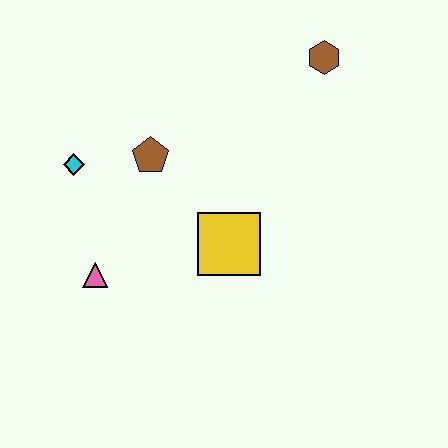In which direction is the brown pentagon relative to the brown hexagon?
The brown pentagon is to the left of the brown hexagon.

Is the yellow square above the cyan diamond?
No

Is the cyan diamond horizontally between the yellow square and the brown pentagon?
No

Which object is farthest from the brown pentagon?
The brown hexagon is farthest from the brown pentagon.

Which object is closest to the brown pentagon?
The cyan diamond is closest to the brown pentagon.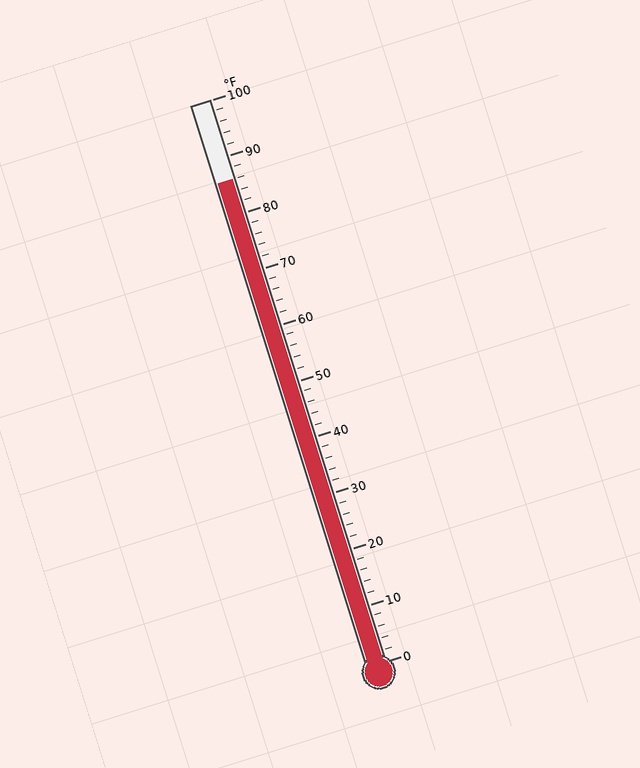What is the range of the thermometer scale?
The thermometer scale ranges from 0°F to 100°F.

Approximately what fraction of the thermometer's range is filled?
The thermometer is filled to approximately 85% of its range.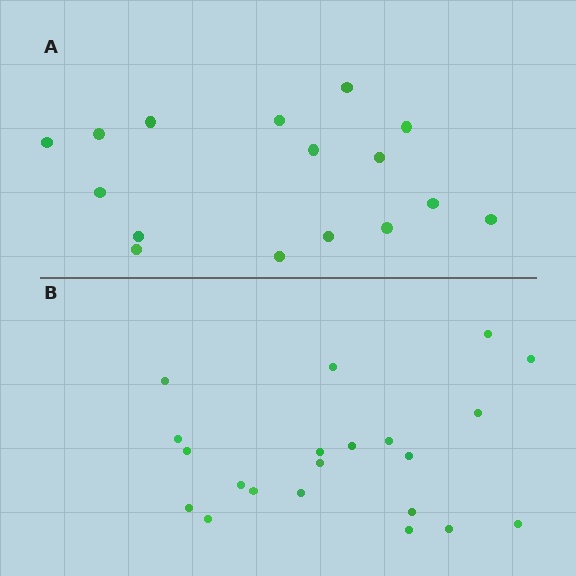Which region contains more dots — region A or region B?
Region B (the bottom region) has more dots.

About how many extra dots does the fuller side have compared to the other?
Region B has about 5 more dots than region A.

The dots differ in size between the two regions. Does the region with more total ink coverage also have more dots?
No. Region A has more total ink coverage because its dots are larger, but region B actually contains more individual dots. Total area can be misleading — the number of items is what matters here.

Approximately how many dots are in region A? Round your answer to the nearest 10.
About 20 dots. (The exact count is 16, which rounds to 20.)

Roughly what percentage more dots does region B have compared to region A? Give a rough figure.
About 30% more.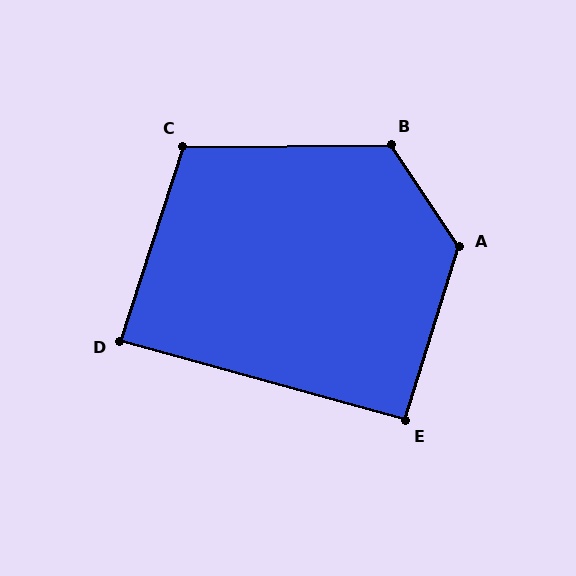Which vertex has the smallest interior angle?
D, at approximately 88 degrees.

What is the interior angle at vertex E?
Approximately 92 degrees (approximately right).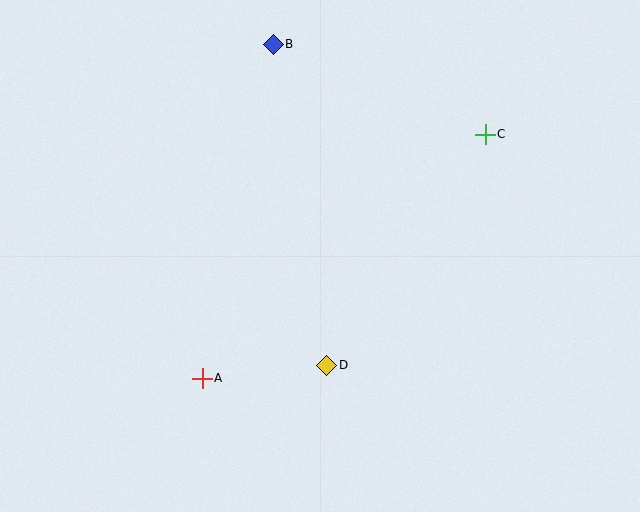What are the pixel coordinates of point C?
Point C is at (485, 134).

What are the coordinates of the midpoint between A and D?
The midpoint between A and D is at (264, 372).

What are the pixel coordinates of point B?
Point B is at (273, 44).